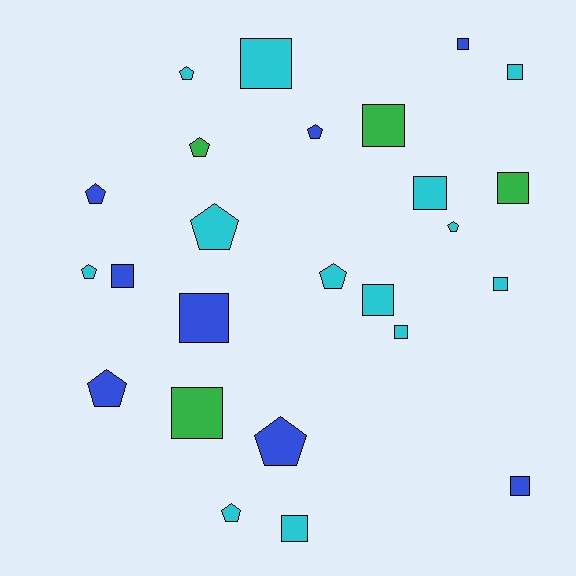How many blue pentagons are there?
There are 4 blue pentagons.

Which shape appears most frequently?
Square, with 14 objects.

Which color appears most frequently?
Cyan, with 13 objects.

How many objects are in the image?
There are 25 objects.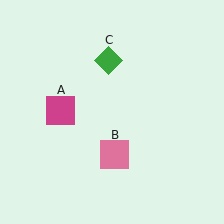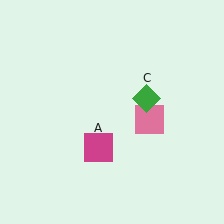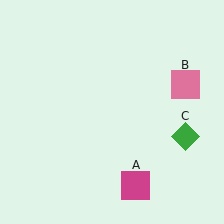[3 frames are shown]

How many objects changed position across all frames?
3 objects changed position: magenta square (object A), pink square (object B), green diamond (object C).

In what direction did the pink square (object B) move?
The pink square (object B) moved up and to the right.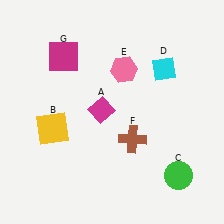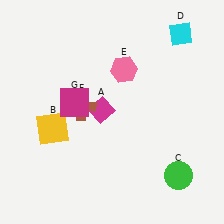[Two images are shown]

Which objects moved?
The objects that moved are: the cyan diamond (D), the brown cross (F), the magenta square (G).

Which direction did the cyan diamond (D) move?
The cyan diamond (D) moved up.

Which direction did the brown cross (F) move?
The brown cross (F) moved left.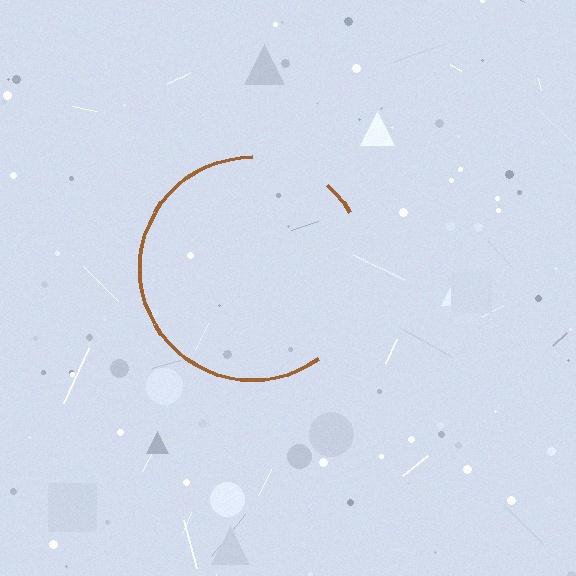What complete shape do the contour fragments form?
The contour fragments form a circle.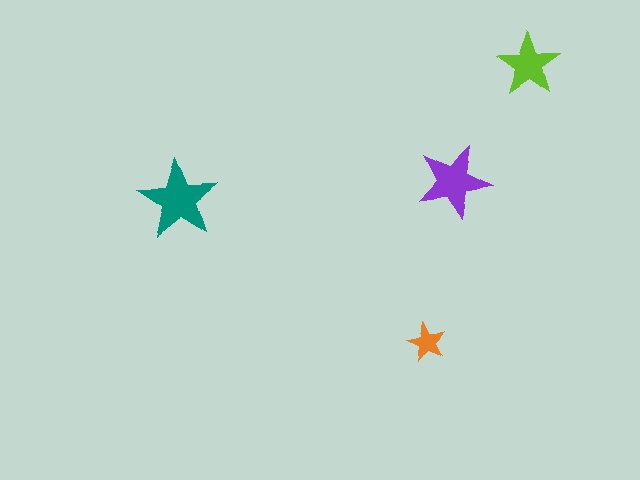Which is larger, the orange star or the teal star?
The teal one.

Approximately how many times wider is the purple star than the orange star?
About 2 times wider.